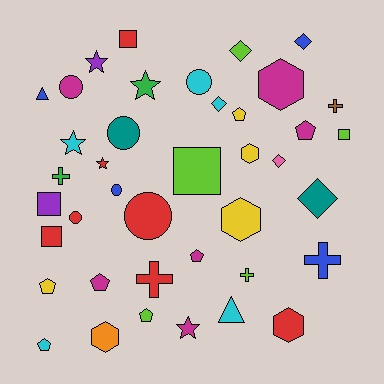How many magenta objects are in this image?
There are 6 magenta objects.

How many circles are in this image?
There are 6 circles.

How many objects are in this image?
There are 40 objects.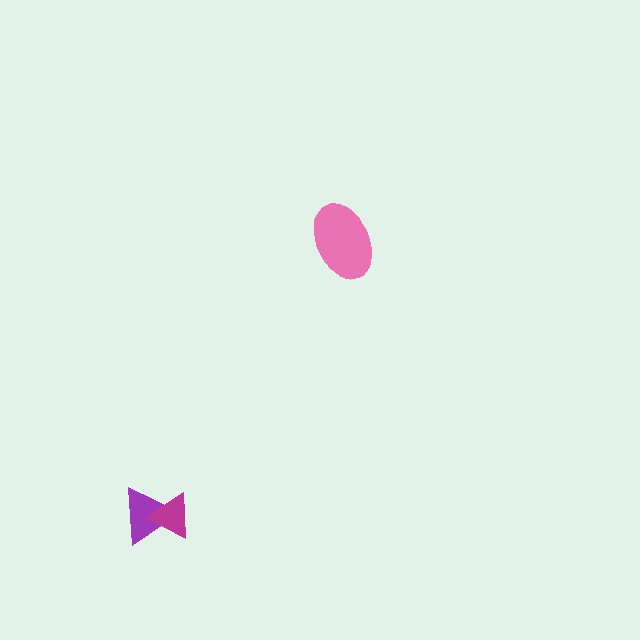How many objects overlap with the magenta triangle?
1 object overlaps with the magenta triangle.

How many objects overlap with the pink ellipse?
0 objects overlap with the pink ellipse.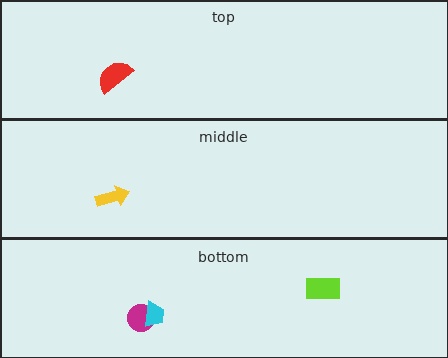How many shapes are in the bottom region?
3.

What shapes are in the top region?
The red semicircle.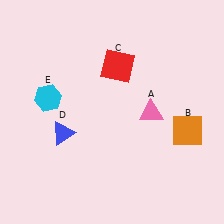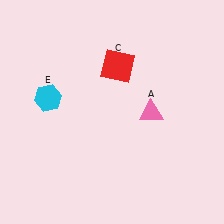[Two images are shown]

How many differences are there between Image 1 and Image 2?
There are 2 differences between the two images.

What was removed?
The blue triangle (D), the orange square (B) were removed in Image 2.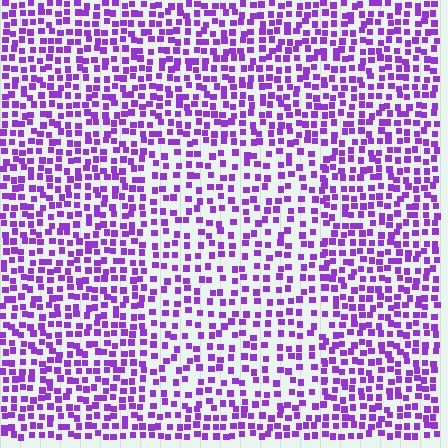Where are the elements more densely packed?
The elements are more densely packed outside the rectangle boundary.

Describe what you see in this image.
The image contains small purple elements arranged at two different densities. A rectangle-shaped region is visible where the elements are less densely packed than the surrounding area.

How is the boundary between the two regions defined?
The boundary is defined by a change in element density (approximately 1.5x ratio). All elements are the same color, size, and shape.